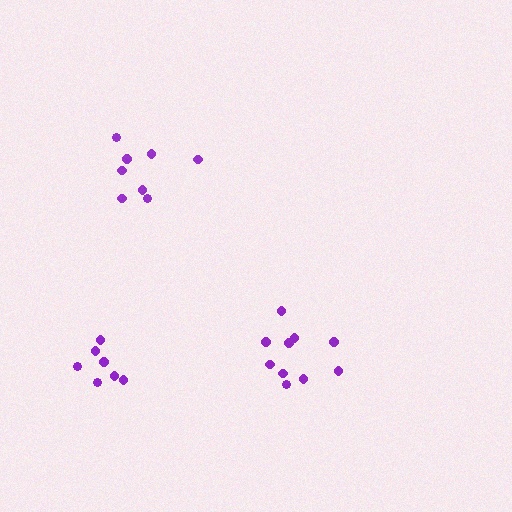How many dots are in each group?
Group 1: 8 dots, Group 2: 10 dots, Group 3: 7 dots (25 total).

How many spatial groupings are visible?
There are 3 spatial groupings.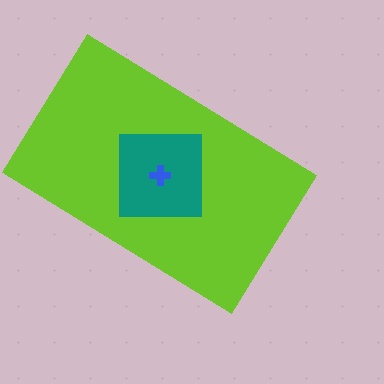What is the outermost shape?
The lime rectangle.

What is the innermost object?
The blue cross.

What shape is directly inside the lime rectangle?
The teal square.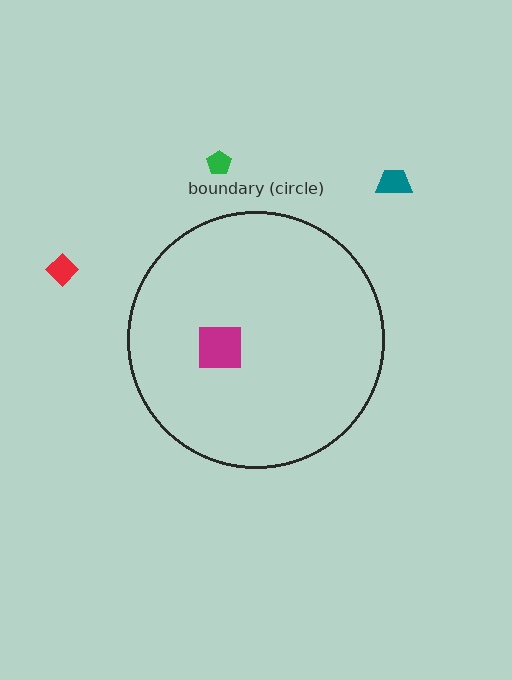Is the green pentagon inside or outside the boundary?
Outside.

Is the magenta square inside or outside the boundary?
Inside.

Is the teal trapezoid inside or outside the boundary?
Outside.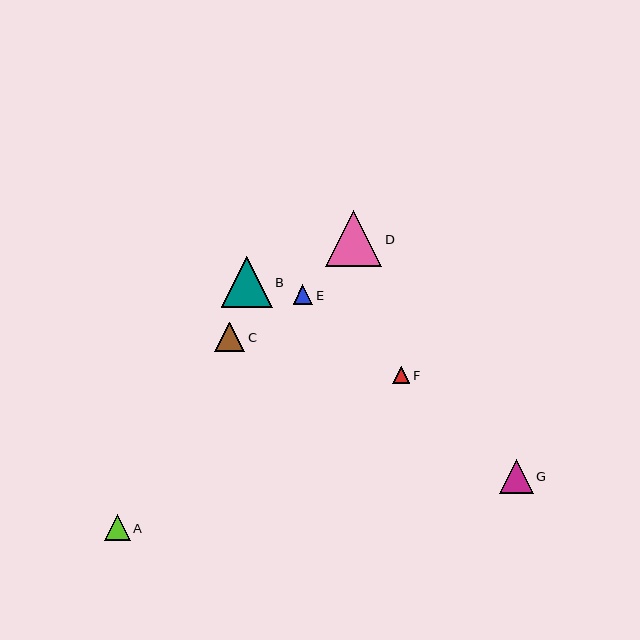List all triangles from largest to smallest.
From largest to smallest: D, B, G, C, A, E, F.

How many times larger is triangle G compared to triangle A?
Triangle G is approximately 1.3 times the size of triangle A.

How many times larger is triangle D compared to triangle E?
Triangle D is approximately 2.8 times the size of triangle E.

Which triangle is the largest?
Triangle D is the largest with a size of approximately 56 pixels.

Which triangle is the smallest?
Triangle F is the smallest with a size of approximately 17 pixels.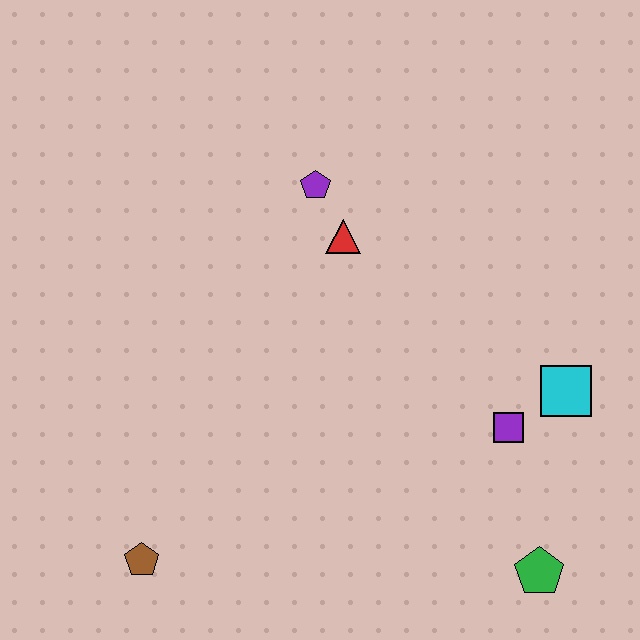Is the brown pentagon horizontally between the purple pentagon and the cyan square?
No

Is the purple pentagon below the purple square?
No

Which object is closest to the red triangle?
The purple pentagon is closest to the red triangle.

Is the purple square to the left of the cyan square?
Yes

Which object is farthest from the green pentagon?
The purple pentagon is farthest from the green pentagon.